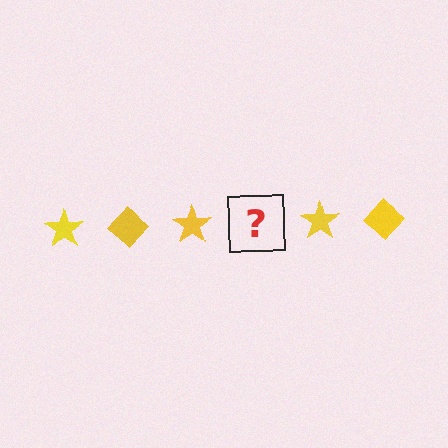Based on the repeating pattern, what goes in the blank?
The blank should be a yellow diamond.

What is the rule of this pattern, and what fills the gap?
The rule is that the pattern cycles through star, diamond shapes in yellow. The gap should be filled with a yellow diamond.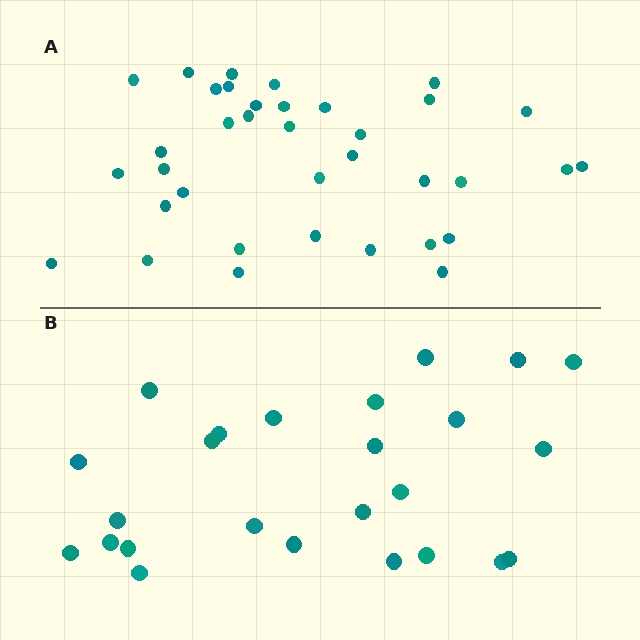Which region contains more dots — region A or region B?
Region A (the top region) has more dots.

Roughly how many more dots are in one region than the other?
Region A has roughly 12 or so more dots than region B.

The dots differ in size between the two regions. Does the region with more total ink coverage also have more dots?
No. Region B has more total ink coverage because its dots are larger, but region A actually contains more individual dots. Total area can be misleading — the number of items is what matters here.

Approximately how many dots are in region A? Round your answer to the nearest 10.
About 40 dots. (The exact count is 36, which rounds to 40.)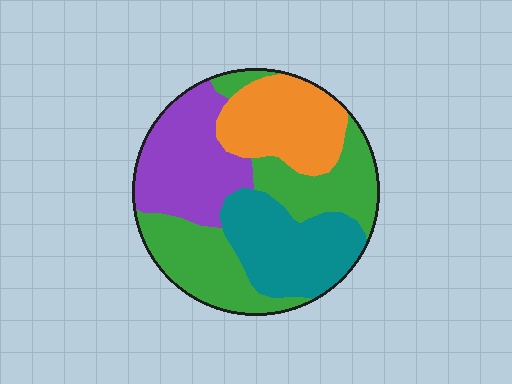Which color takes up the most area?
Green, at roughly 35%.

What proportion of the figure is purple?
Purple covers 23% of the figure.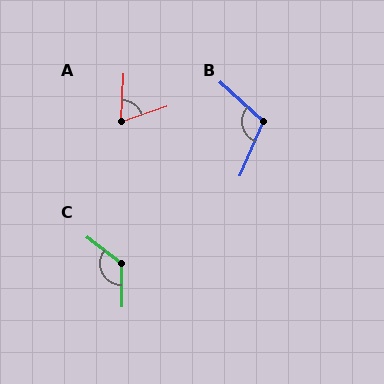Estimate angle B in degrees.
Approximately 109 degrees.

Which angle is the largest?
C, at approximately 128 degrees.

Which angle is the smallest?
A, at approximately 69 degrees.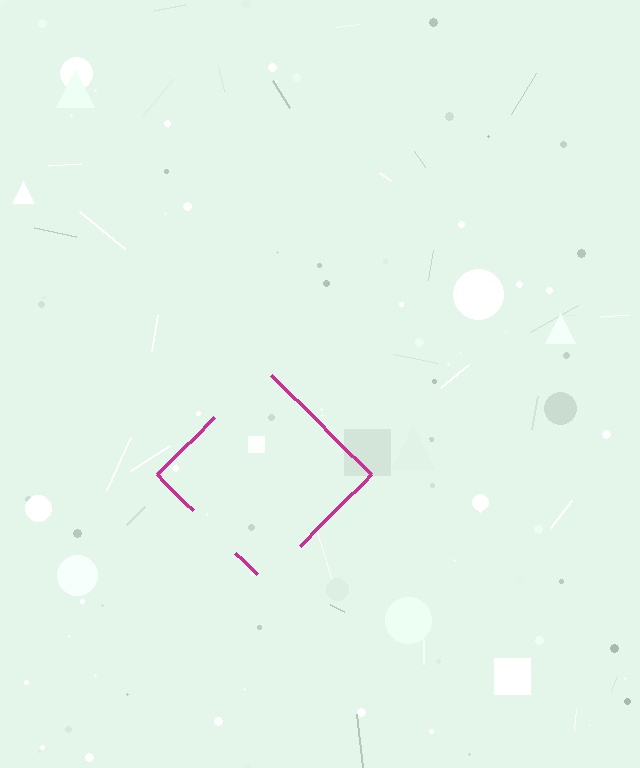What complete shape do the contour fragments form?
The contour fragments form a diamond.